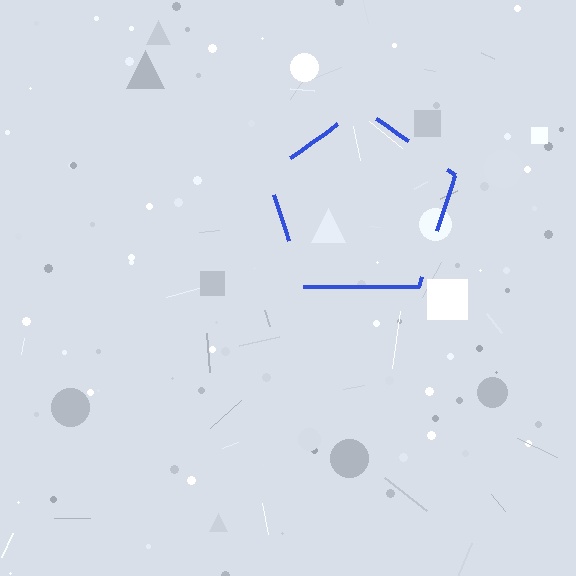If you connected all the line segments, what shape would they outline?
They would outline a pentagon.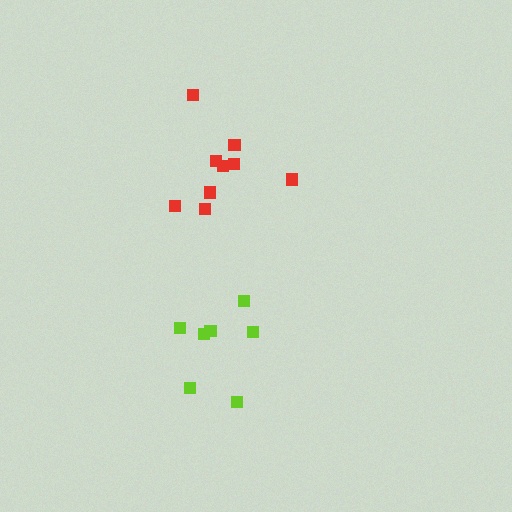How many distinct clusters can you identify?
There are 2 distinct clusters.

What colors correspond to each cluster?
The clusters are colored: lime, red.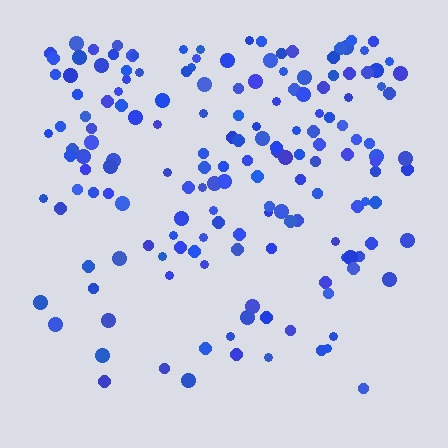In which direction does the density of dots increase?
From bottom to top, with the top side densest.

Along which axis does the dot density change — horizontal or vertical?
Vertical.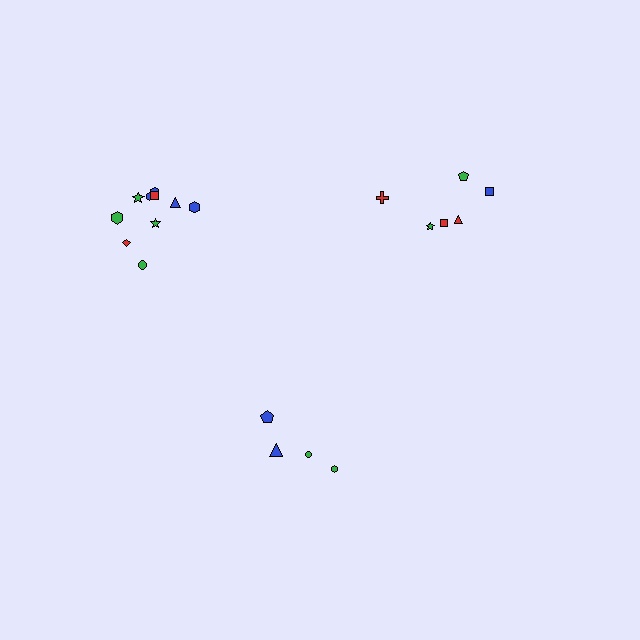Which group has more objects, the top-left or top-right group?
The top-left group.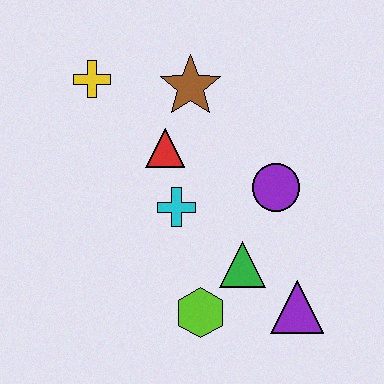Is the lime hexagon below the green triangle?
Yes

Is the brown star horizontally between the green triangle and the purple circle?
No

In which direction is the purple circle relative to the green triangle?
The purple circle is above the green triangle.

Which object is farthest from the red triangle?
The purple triangle is farthest from the red triangle.